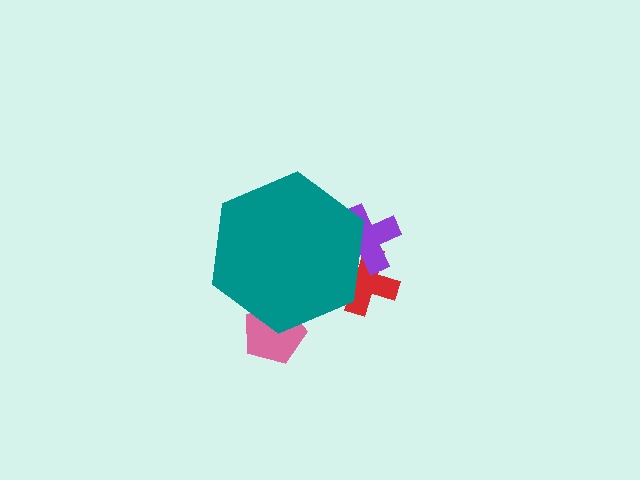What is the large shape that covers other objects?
A teal hexagon.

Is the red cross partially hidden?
Yes, the red cross is partially hidden behind the teal hexagon.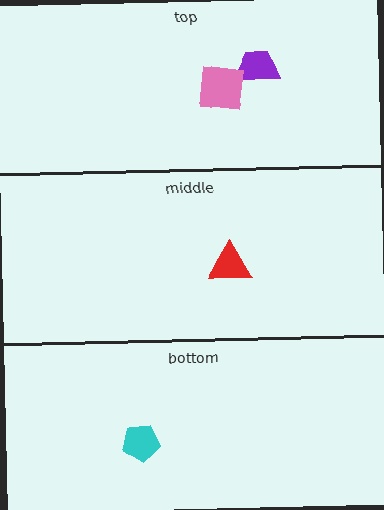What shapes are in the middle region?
The red triangle.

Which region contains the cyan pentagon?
The bottom region.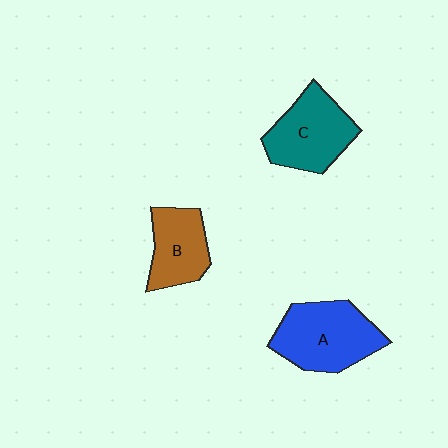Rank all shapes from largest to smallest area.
From largest to smallest: A (blue), C (teal), B (brown).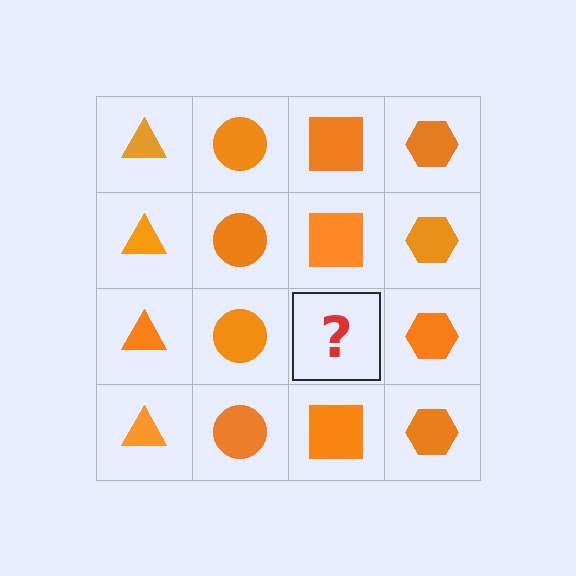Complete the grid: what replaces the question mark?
The question mark should be replaced with an orange square.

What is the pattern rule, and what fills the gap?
The rule is that each column has a consistent shape. The gap should be filled with an orange square.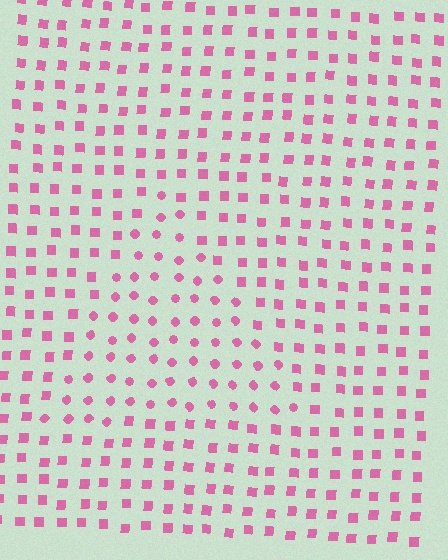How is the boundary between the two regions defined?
The boundary is defined by a change in element shape: circles inside vs. squares outside. All elements share the same color and spacing.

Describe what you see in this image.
The image is filled with small pink elements arranged in a uniform grid. A triangle-shaped region contains circles, while the surrounding area contains squares. The boundary is defined purely by the change in element shape.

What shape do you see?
I see a triangle.